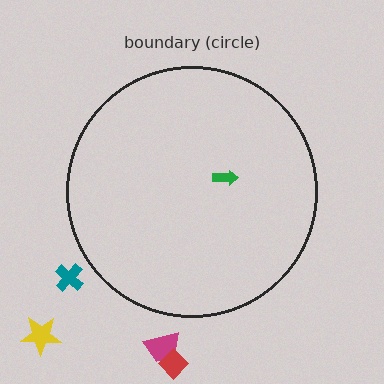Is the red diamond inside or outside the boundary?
Outside.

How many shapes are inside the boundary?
1 inside, 4 outside.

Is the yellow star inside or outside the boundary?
Outside.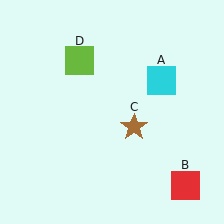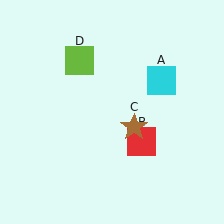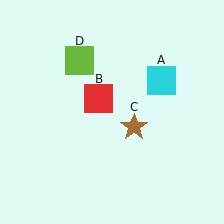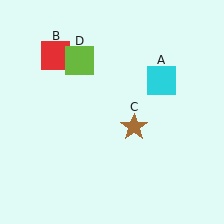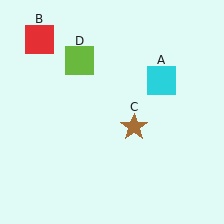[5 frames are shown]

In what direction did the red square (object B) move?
The red square (object B) moved up and to the left.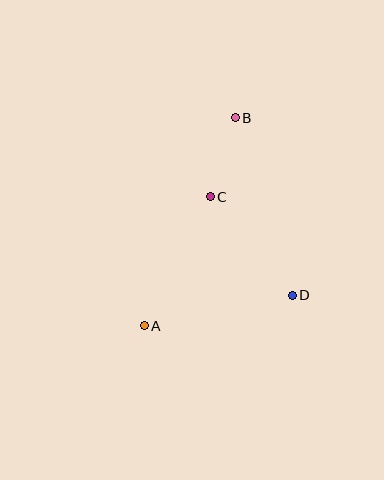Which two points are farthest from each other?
Points A and B are farthest from each other.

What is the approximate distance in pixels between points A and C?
The distance between A and C is approximately 145 pixels.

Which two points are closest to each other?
Points B and C are closest to each other.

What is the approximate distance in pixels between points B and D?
The distance between B and D is approximately 186 pixels.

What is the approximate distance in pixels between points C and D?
The distance between C and D is approximately 128 pixels.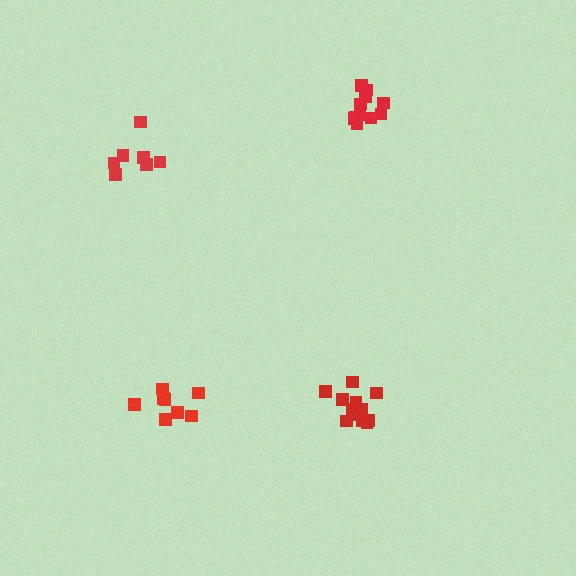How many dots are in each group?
Group 1: 7 dots, Group 2: 11 dots, Group 3: 9 dots, Group 4: 12 dots (39 total).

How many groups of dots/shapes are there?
There are 4 groups.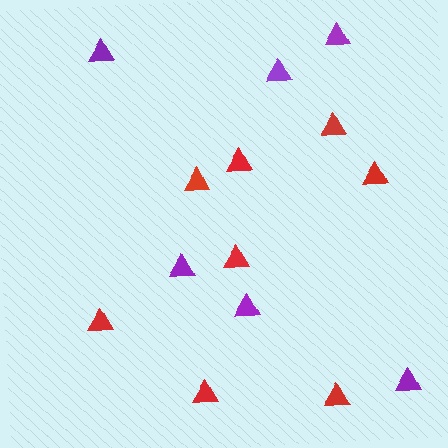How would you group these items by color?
There are 2 groups: one group of purple triangles (6) and one group of red triangles (8).